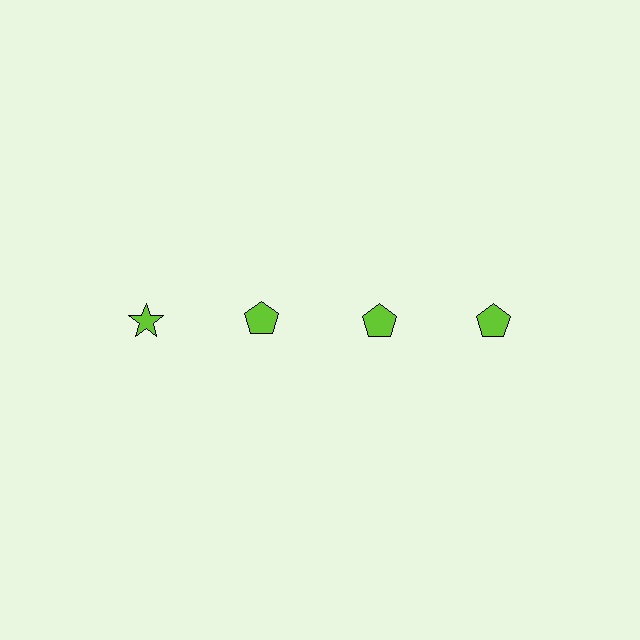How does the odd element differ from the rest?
It has a different shape: star instead of pentagon.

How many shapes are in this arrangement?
There are 4 shapes arranged in a grid pattern.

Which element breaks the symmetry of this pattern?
The lime star in the top row, leftmost column breaks the symmetry. All other shapes are lime pentagons.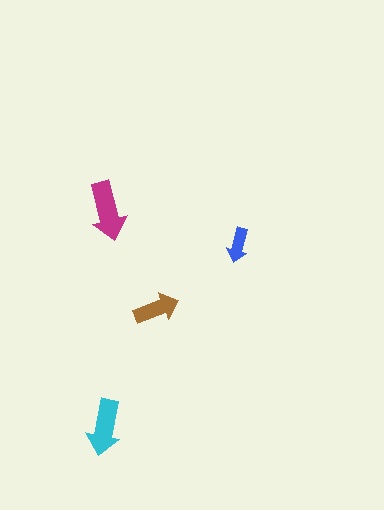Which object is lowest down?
The cyan arrow is bottommost.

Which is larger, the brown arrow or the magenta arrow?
The magenta one.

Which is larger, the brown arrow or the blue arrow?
The brown one.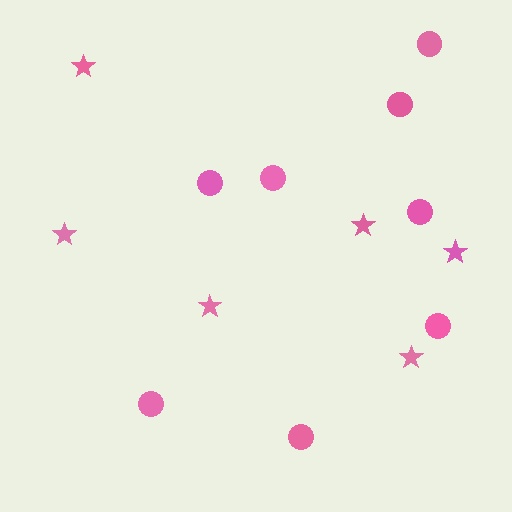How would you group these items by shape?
There are 2 groups: one group of circles (8) and one group of stars (6).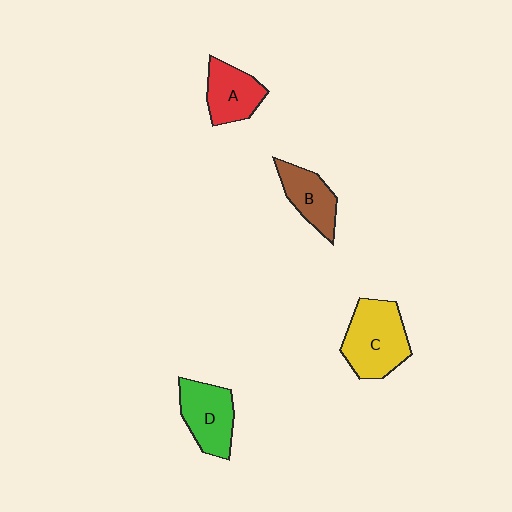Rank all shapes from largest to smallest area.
From largest to smallest: C (yellow), D (green), A (red), B (brown).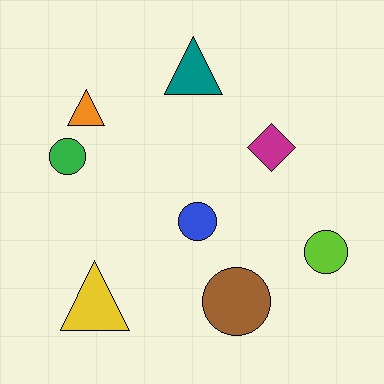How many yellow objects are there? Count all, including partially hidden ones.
There is 1 yellow object.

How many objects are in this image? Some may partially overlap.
There are 8 objects.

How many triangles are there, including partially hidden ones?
There are 3 triangles.